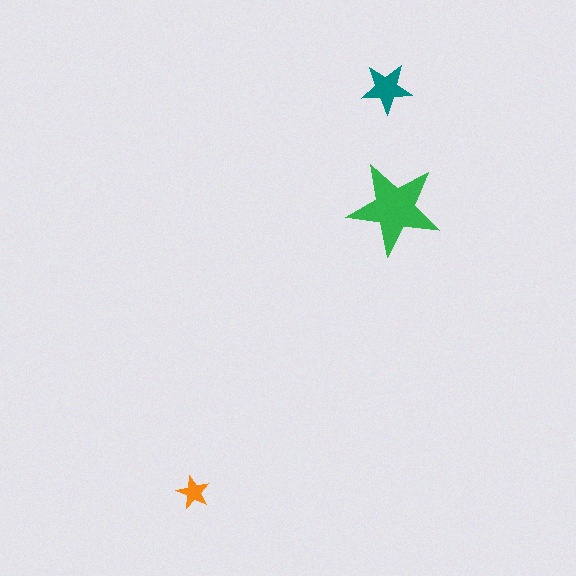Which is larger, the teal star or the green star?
The green one.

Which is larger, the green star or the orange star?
The green one.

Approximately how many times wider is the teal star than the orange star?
About 1.5 times wider.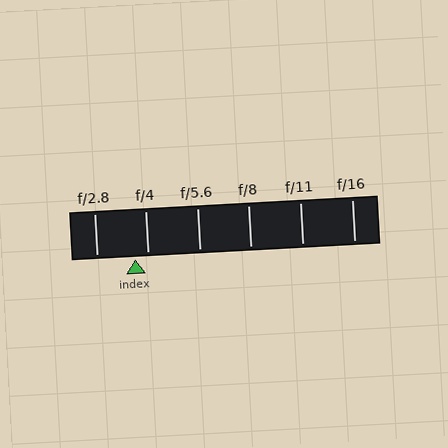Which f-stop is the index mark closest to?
The index mark is closest to f/4.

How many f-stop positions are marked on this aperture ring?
There are 6 f-stop positions marked.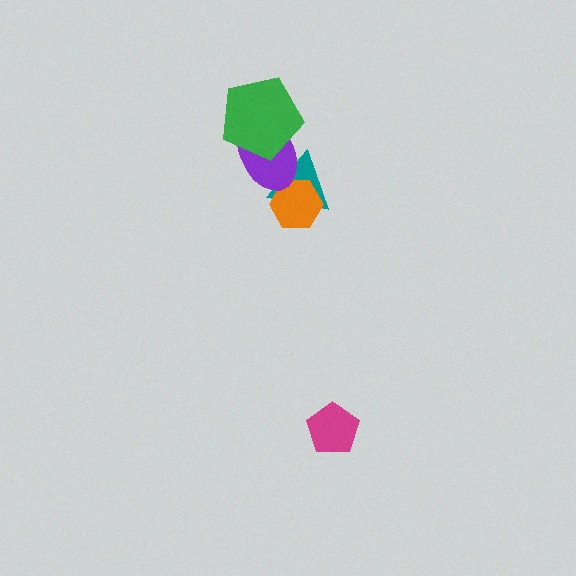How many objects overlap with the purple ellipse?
3 objects overlap with the purple ellipse.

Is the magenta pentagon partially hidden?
No, no other shape covers it.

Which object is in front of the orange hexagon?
The purple ellipse is in front of the orange hexagon.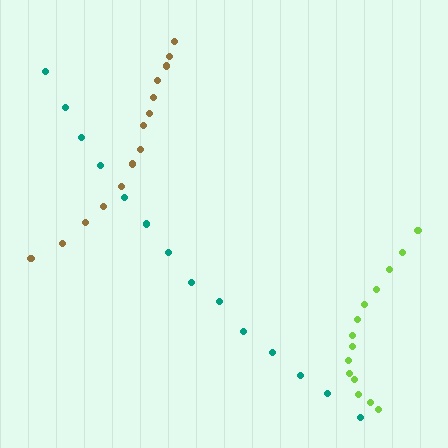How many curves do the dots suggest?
There are 3 distinct paths.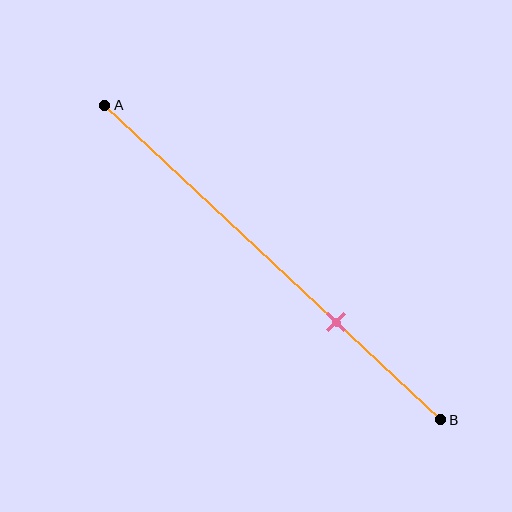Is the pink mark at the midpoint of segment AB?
No, the mark is at about 70% from A, not at the 50% midpoint.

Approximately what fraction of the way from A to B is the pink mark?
The pink mark is approximately 70% of the way from A to B.